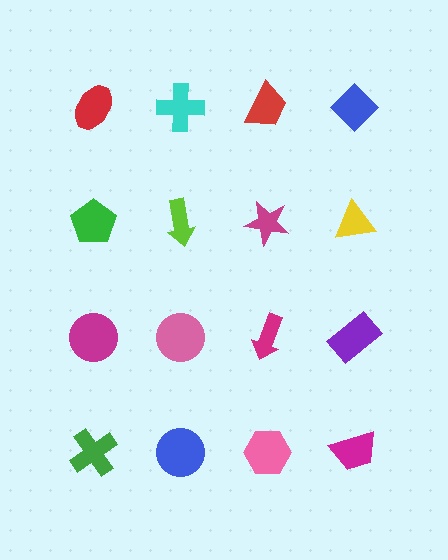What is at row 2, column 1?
A green pentagon.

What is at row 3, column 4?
A purple rectangle.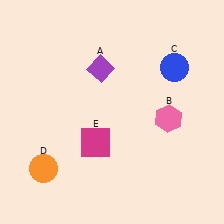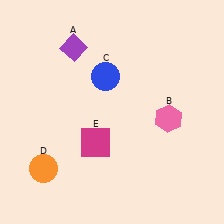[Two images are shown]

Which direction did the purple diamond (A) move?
The purple diamond (A) moved left.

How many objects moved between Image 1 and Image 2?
2 objects moved between the two images.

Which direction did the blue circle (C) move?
The blue circle (C) moved left.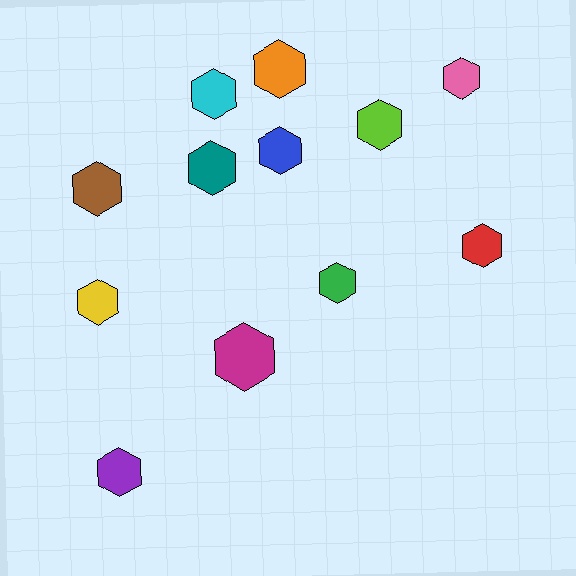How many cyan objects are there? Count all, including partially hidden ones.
There is 1 cyan object.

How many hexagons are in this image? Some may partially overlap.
There are 12 hexagons.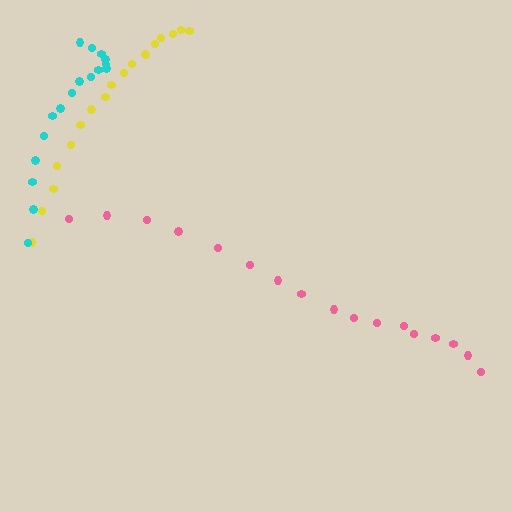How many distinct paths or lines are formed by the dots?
There are 3 distinct paths.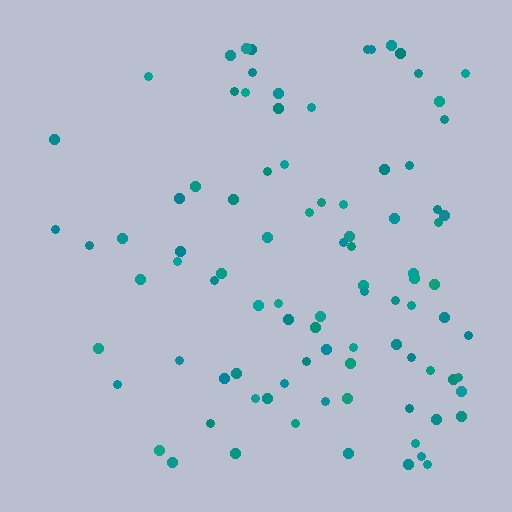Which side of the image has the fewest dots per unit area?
The left.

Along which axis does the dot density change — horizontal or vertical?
Horizontal.